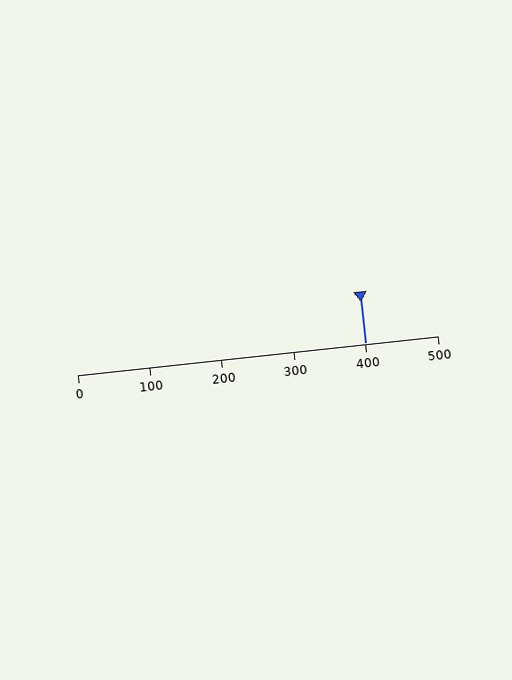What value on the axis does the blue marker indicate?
The marker indicates approximately 400.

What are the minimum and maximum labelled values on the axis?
The axis runs from 0 to 500.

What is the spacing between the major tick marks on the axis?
The major ticks are spaced 100 apart.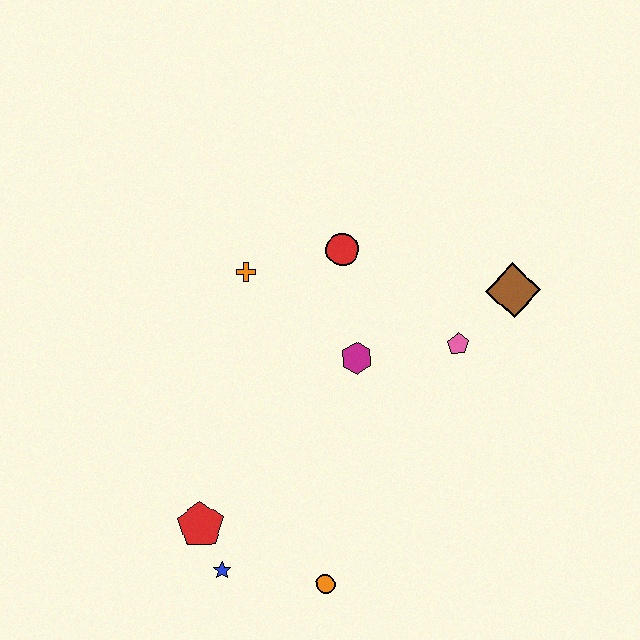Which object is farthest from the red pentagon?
The brown diamond is farthest from the red pentagon.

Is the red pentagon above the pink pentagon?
No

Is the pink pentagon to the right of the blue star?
Yes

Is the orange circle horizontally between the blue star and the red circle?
Yes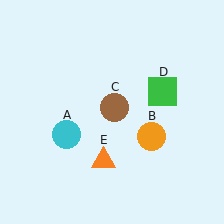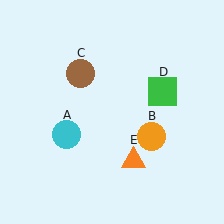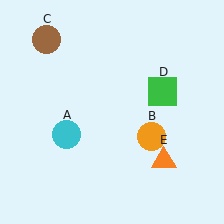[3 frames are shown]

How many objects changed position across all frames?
2 objects changed position: brown circle (object C), orange triangle (object E).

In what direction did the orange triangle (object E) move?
The orange triangle (object E) moved right.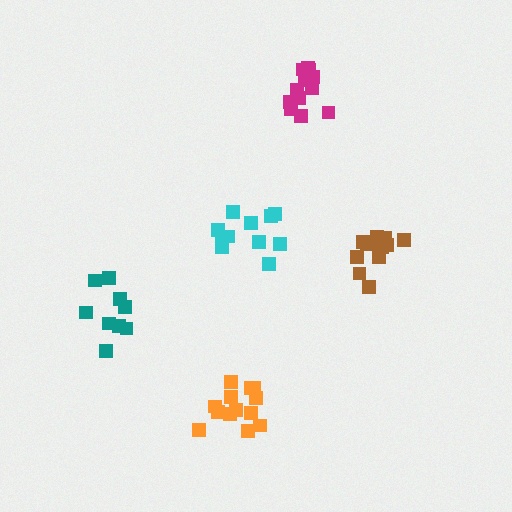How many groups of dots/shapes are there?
There are 5 groups.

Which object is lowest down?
The orange cluster is bottommost.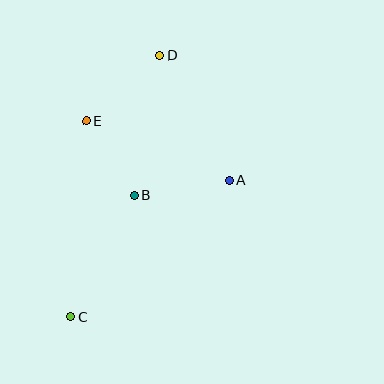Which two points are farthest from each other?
Points C and D are farthest from each other.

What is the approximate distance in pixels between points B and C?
The distance between B and C is approximately 137 pixels.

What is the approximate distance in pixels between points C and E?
The distance between C and E is approximately 196 pixels.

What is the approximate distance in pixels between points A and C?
The distance between A and C is approximately 209 pixels.